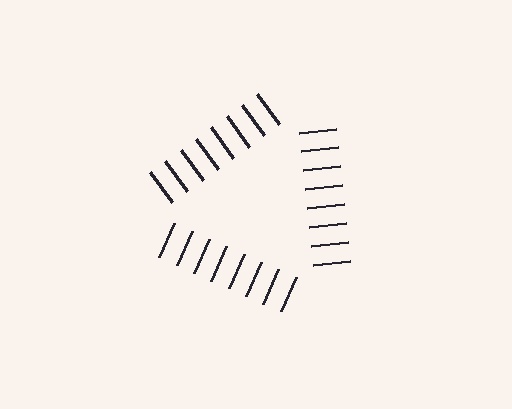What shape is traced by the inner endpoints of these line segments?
An illusory triangle — the line segments terminate on its edges but no continuous stroke is drawn.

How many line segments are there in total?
24 — 8 along each of the 3 edges.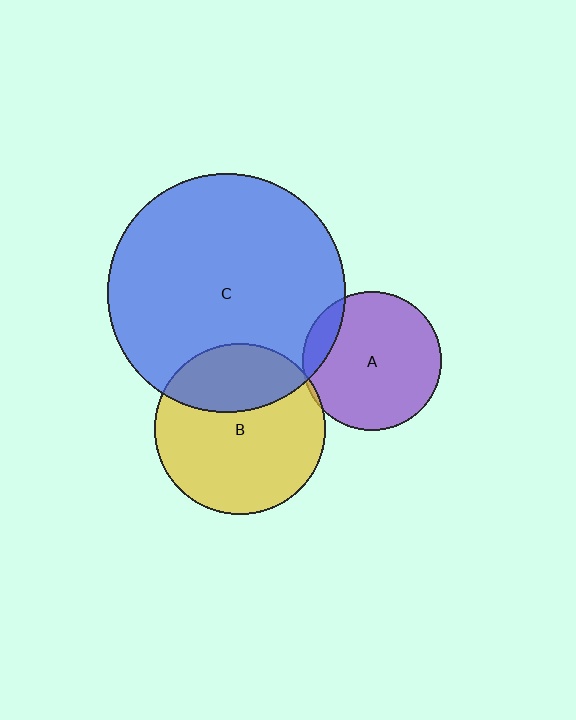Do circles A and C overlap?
Yes.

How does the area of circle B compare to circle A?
Approximately 1.5 times.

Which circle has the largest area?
Circle C (blue).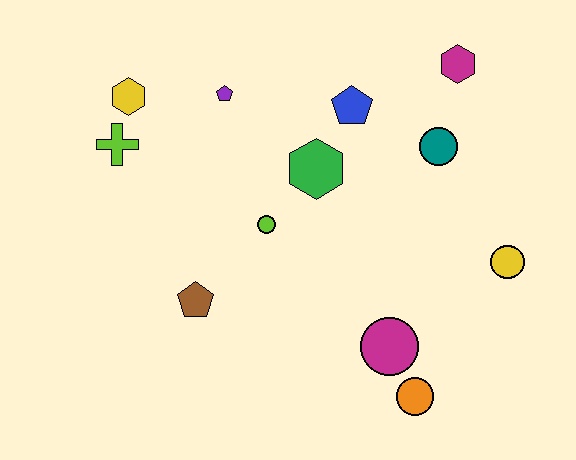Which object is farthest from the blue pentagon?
The orange circle is farthest from the blue pentagon.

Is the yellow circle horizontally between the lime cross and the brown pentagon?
No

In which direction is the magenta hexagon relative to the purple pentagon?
The magenta hexagon is to the right of the purple pentagon.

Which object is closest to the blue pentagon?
The green hexagon is closest to the blue pentagon.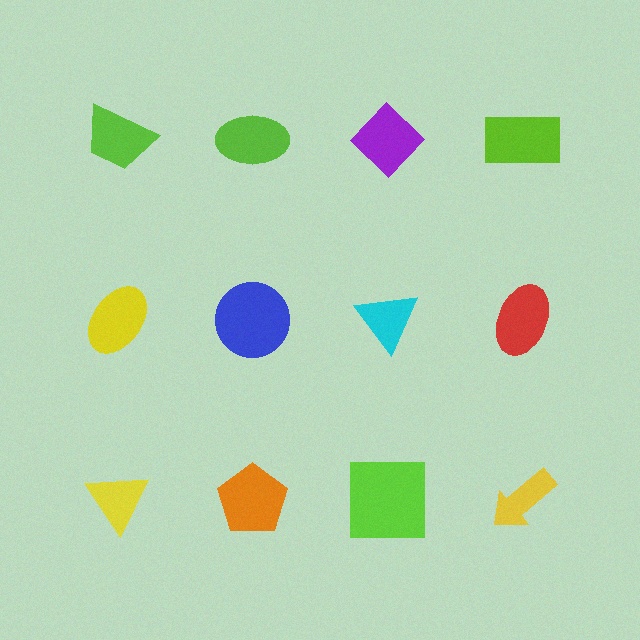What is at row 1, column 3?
A purple diamond.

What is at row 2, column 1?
A yellow ellipse.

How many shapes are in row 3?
4 shapes.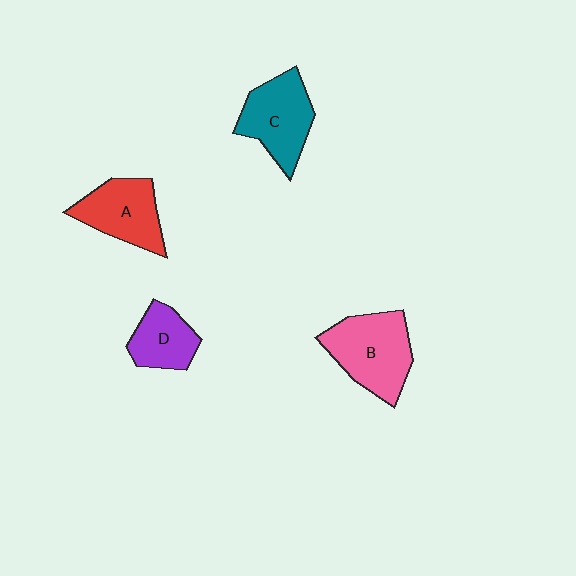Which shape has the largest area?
Shape B (pink).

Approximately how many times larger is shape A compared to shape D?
Approximately 1.3 times.